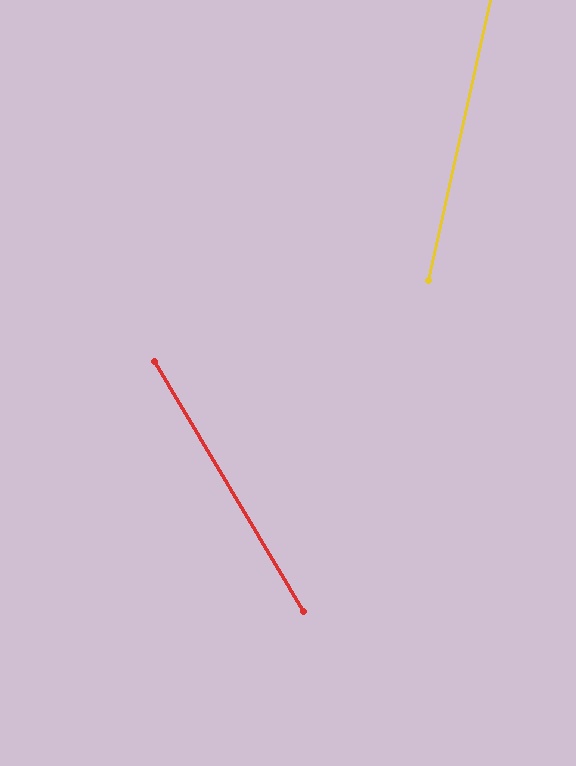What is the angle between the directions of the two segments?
Approximately 43 degrees.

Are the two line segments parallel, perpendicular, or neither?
Neither parallel nor perpendicular — they differ by about 43°.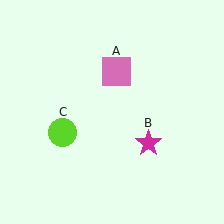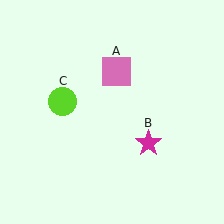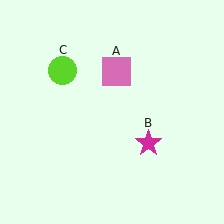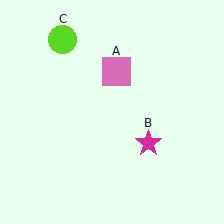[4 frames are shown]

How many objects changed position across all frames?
1 object changed position: lime circle (object C).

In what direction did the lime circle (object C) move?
The lime circle (object C) moved up.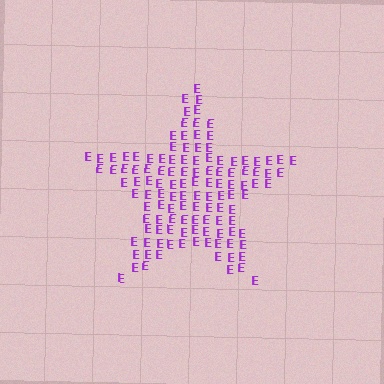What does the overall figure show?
The overall figure shows a star.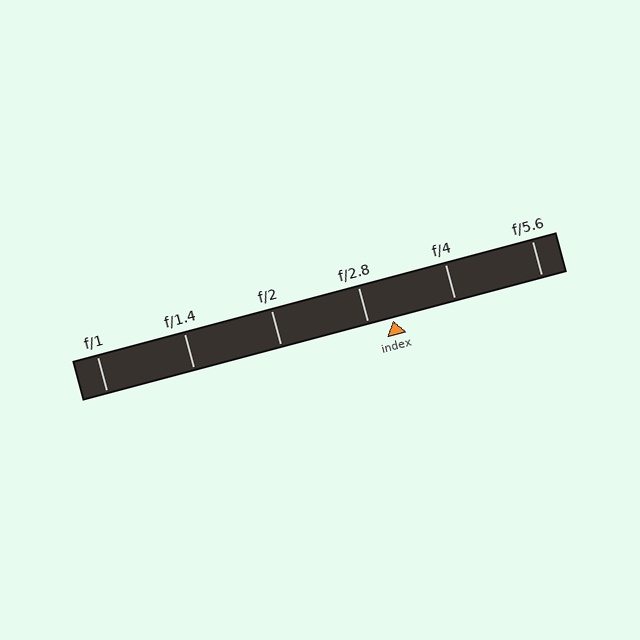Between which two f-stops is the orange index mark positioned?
The index mark is between f/2.8 and f/4.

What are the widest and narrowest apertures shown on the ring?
The widest aperture shown is f/1 and the narrowest is f/5.6.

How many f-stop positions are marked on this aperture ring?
There are 6 f-stop positions marked.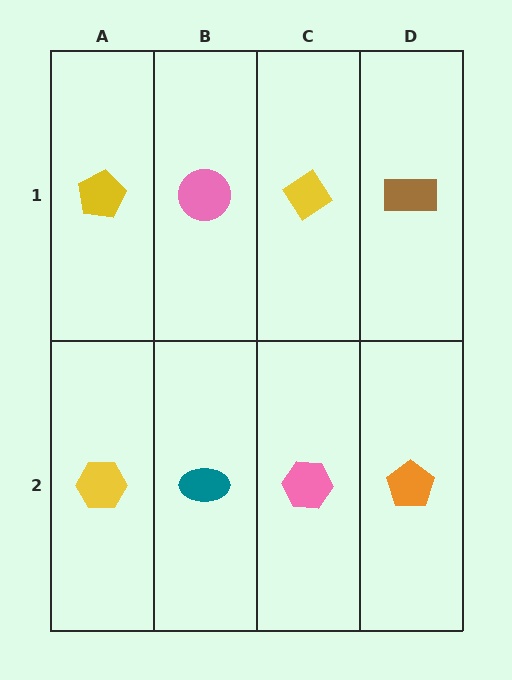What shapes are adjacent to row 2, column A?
A yellow pentagon (row 1, column A), a teal ellipse (row 2, column B).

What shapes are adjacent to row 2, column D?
A brown rectangle (row 1, column D), a pink hexagon (row 2, column C).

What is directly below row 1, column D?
An orange pentagon.